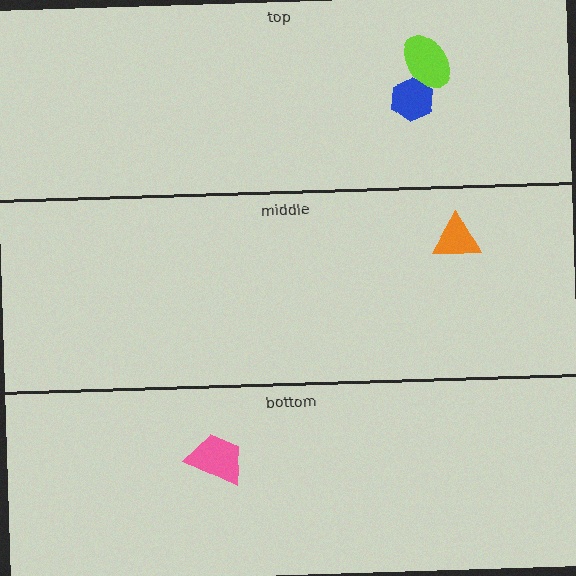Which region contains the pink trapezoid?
The bottom region.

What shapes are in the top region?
The lime ellipse, the blue hexagon.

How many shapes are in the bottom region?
1.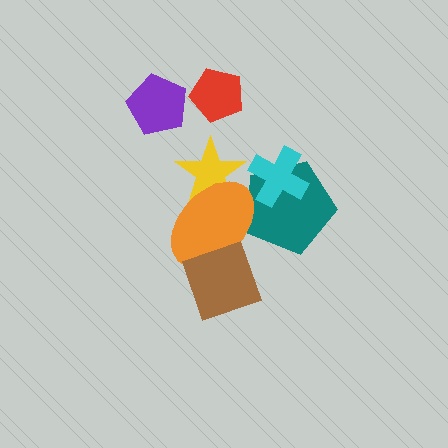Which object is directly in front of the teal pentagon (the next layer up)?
The orange ellipse is directly in front of the teal pentagon.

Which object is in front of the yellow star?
The orange ellipse is in front of the yellow star.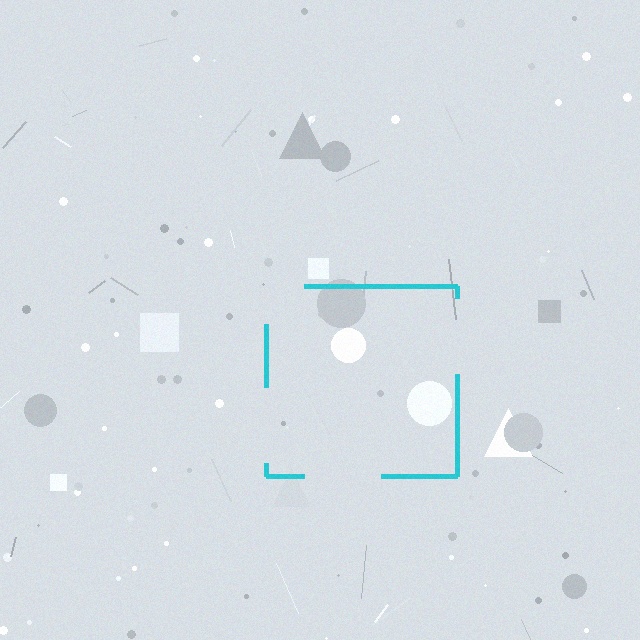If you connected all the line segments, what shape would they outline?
They would outline a square.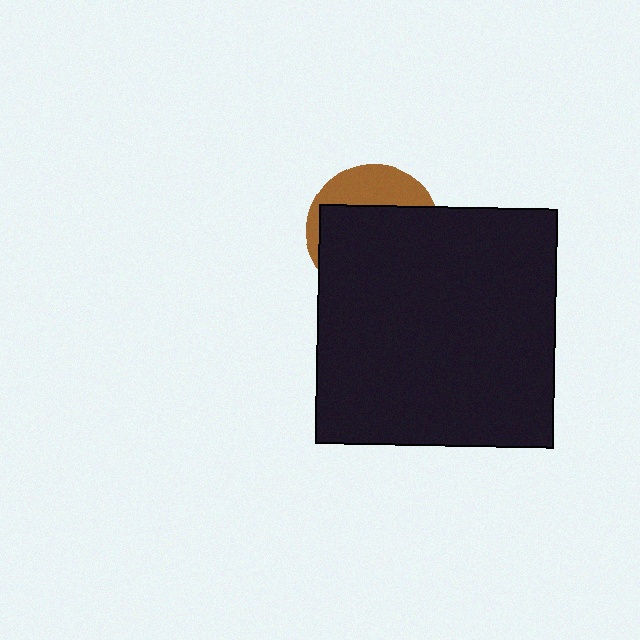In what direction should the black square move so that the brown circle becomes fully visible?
The black square should move down. That is the shortest direction to clear the overlap and leave the brown circle fully visible.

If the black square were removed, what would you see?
You would see the complete brown circle.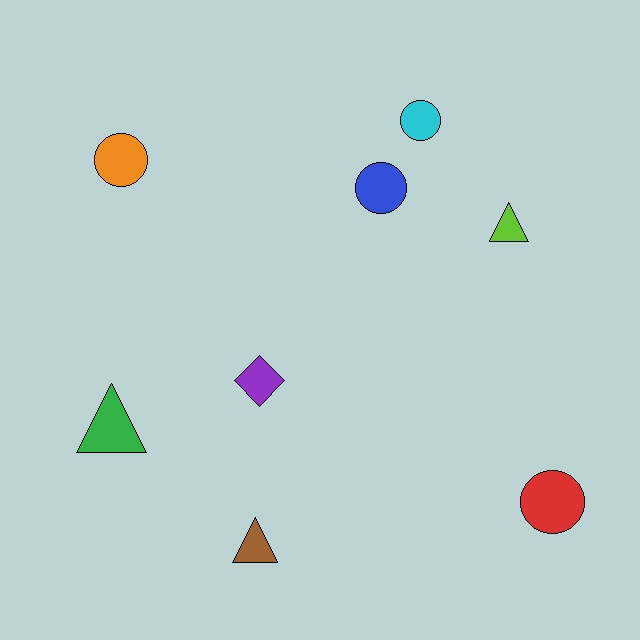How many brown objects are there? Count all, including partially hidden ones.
There is 1 brown object.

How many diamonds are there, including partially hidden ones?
There is 1 diamond.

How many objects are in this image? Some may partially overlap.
There are 8 objects.